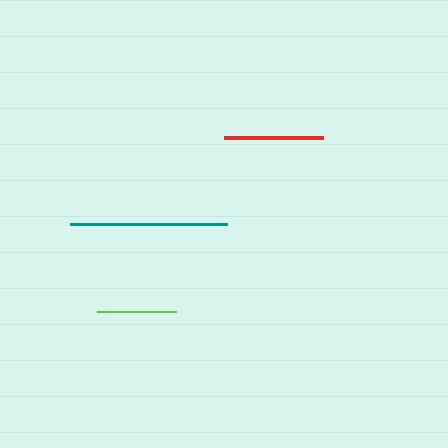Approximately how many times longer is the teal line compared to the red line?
The teal line is approximately 1.6 times the length of the red line.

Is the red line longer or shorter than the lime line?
The red line is longer than the lime line.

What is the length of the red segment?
The red segment is approximately 99 pixels long.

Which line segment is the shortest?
The lime line is the shortest at approximately 79 pixels.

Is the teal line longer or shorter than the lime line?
The teal line is longer than the lime line.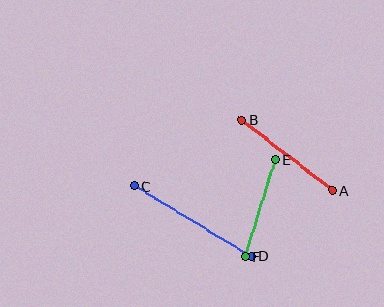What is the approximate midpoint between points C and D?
The midpoint is at approximately (193, 221) pixels.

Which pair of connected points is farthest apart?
Points C and D are farthest apart.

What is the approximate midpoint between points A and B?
The midpoint is at approximately (287, 155) pixels.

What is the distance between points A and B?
The distance is approximately 115 pixels.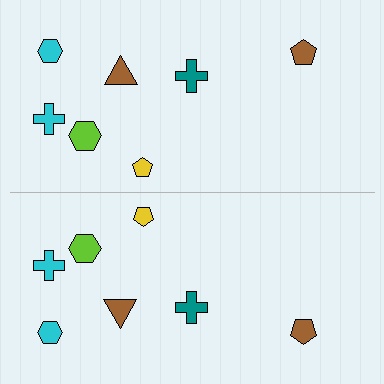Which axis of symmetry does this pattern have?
The pattern has a horizontal axis of symmetry running through the center of the image.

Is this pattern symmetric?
Yes, this pattern has bilateral (reflection) symmetry.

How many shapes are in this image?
There are 14 shapes in this image.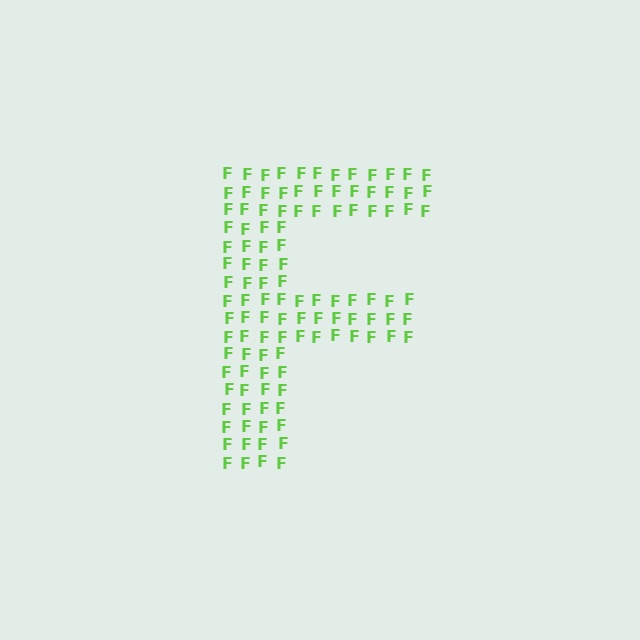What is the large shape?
The large shape is the letter F.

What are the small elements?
The small elements are letter F's.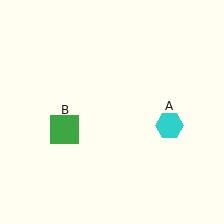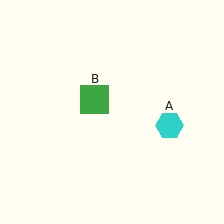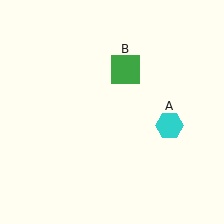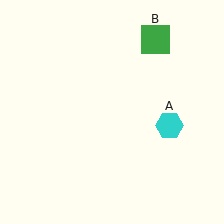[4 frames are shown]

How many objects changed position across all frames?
1 object changed position: green square (object B).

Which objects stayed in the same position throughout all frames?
Cyan hexagon (object A) remained stationary.